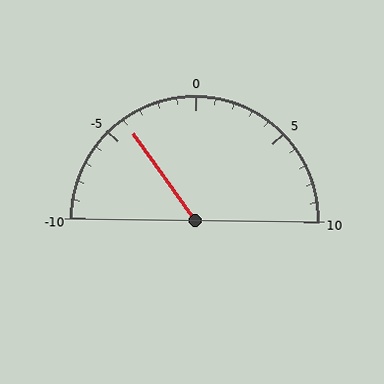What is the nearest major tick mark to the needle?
The nearest major tick mark is -5.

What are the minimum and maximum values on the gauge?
The gauge ranges from -10 to 10.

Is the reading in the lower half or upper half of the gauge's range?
The reading is in the lower half of the range (-10 to 10).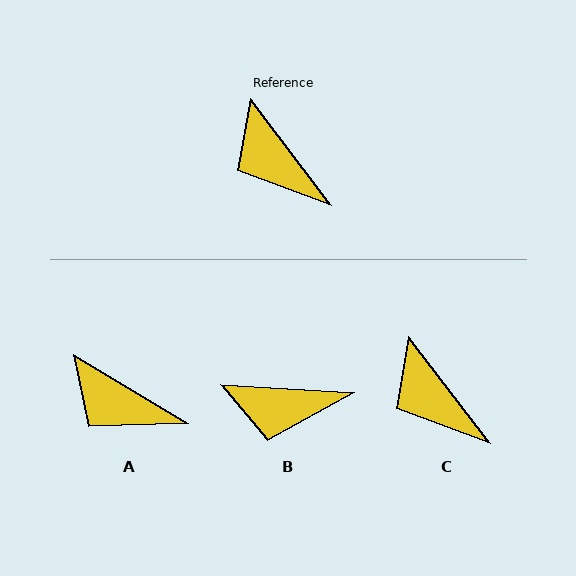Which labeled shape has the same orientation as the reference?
C.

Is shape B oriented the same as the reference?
No, it is off by about 49 degrees.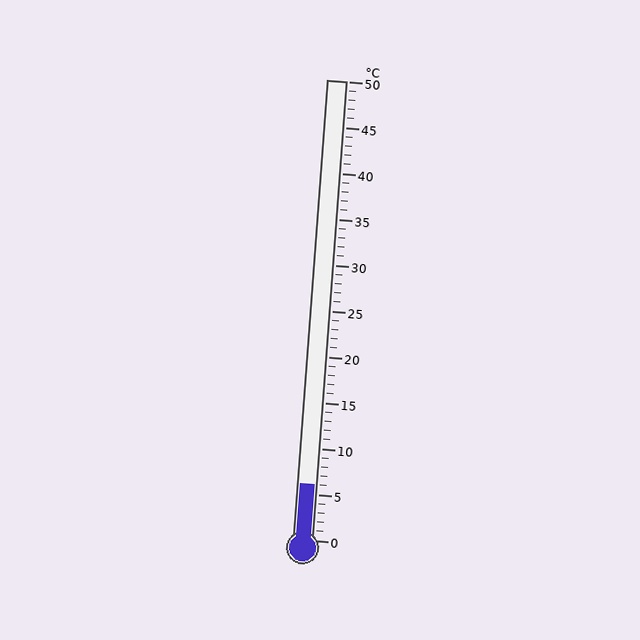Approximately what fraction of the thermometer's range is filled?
The thermometer is filled to approximately 10% of its range.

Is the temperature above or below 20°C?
The temperature is below 20°C.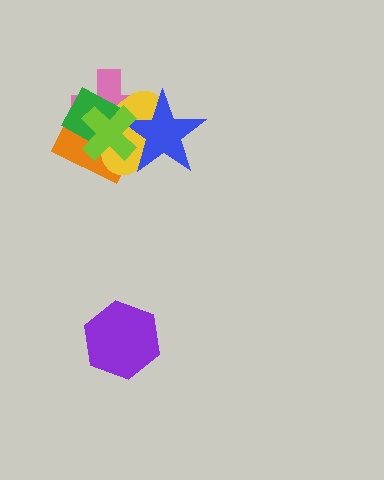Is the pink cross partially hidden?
Yes, it is partially covered by another shape.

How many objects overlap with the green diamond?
4 objects overlap with the green diamond.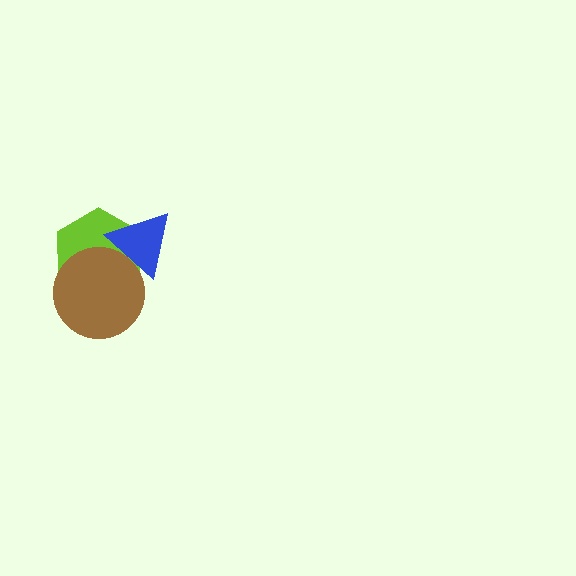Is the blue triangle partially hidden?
No, no other shape covers it.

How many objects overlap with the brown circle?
2 objects overlap with the brown circle.